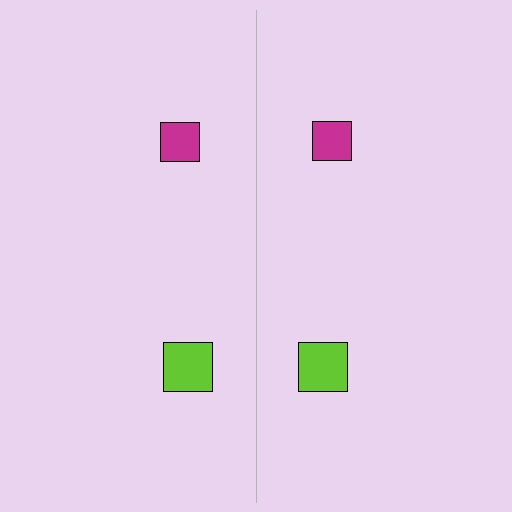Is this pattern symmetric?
Yes, this pattern has bilateral (reflection) symmetry.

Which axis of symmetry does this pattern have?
The pattern has a vertical axis of symmetry running through the center of the image.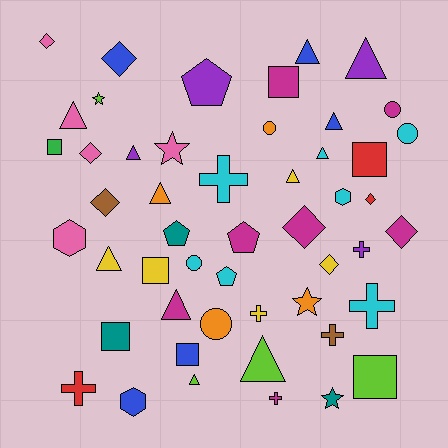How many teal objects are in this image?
There are 3 teal objects.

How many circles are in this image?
There are 5 circles.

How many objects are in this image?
There are 50 objects.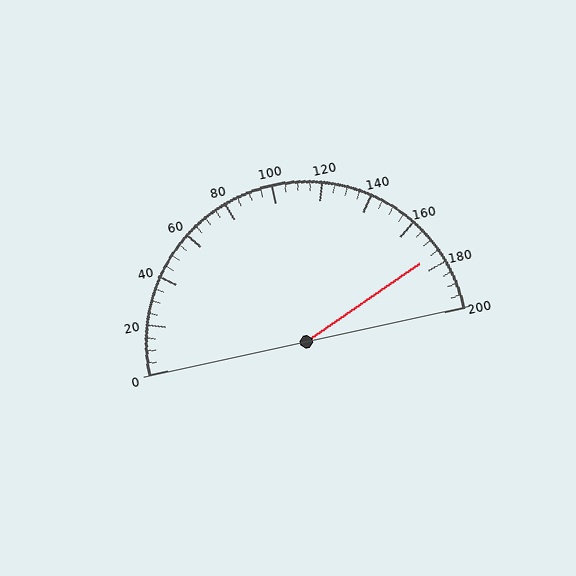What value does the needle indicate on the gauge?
The needle indicates approximately 175.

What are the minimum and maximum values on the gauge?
The gauge ranges from 0 to 200.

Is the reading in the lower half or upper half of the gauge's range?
The reading is in the upper half of the range (0 to 200).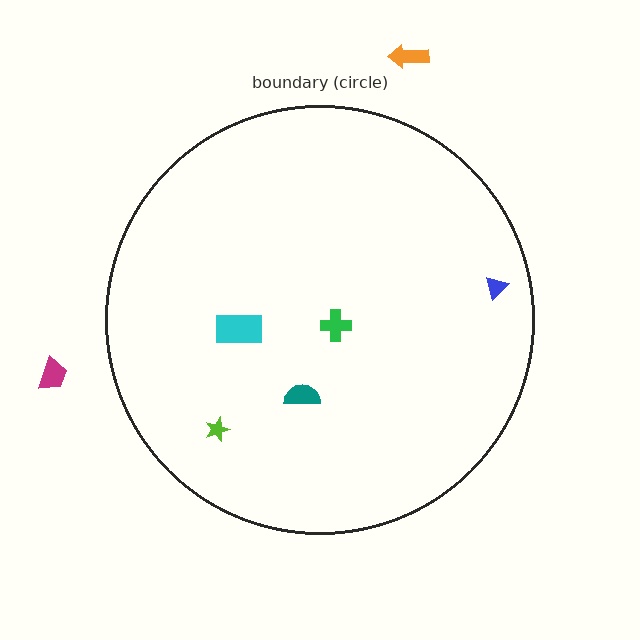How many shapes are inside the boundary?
5 inside, 2 outside.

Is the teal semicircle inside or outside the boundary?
Inside.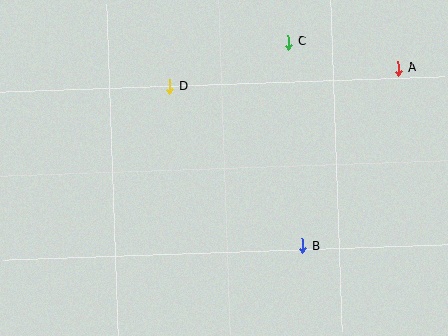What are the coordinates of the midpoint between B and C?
The midpoint between B and C is at (295, 144).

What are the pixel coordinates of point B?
Point B is at (302, 246).